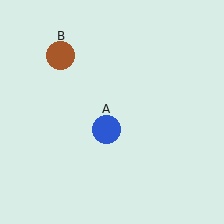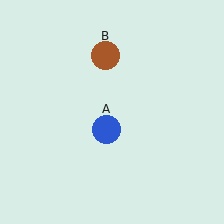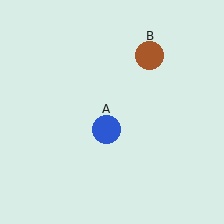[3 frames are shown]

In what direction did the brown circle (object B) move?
The brown circle (object B) moved right.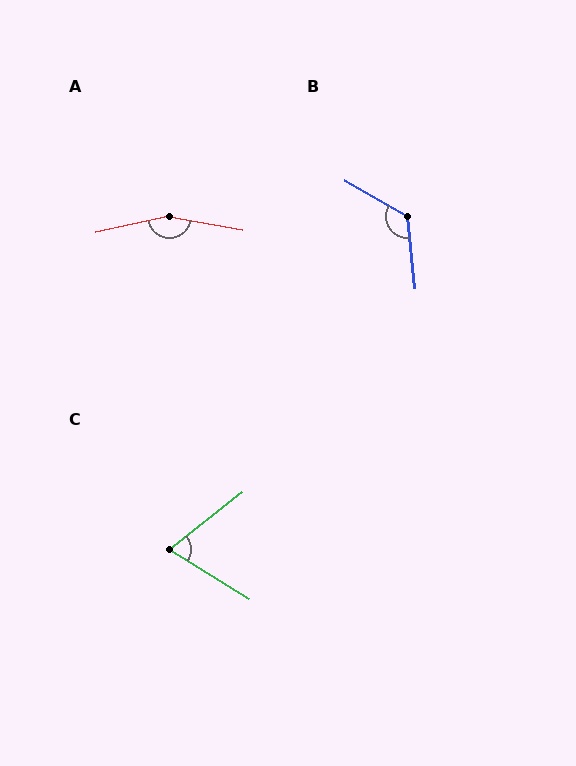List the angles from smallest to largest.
C (70°), B (126°), A (158°).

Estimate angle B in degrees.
Approximately 126 degrees.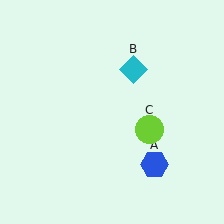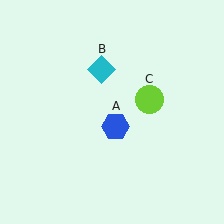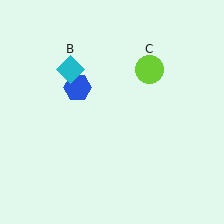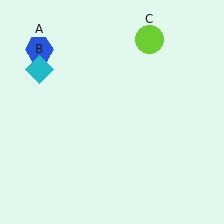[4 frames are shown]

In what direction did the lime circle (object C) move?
The lime circle (object C) moved up.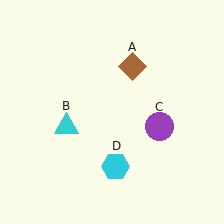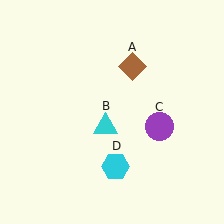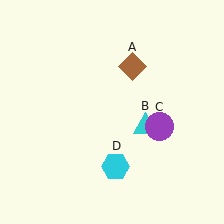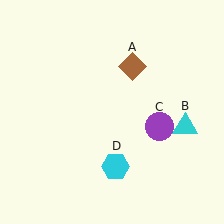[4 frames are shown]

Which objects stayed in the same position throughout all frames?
Brown diamond (object A) and purple circle (object C) and cyan hexagon (object D) remained stationary.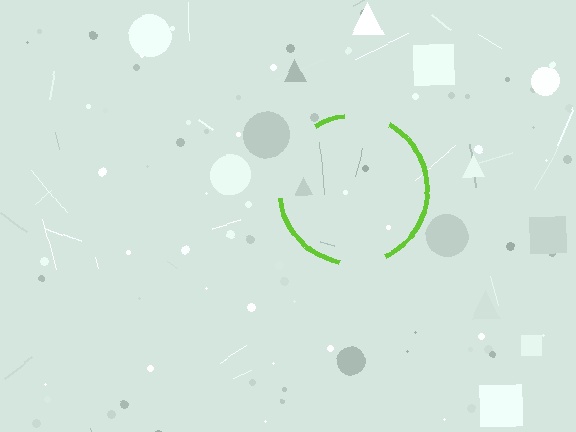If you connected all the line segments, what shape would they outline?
They would outline a circle.